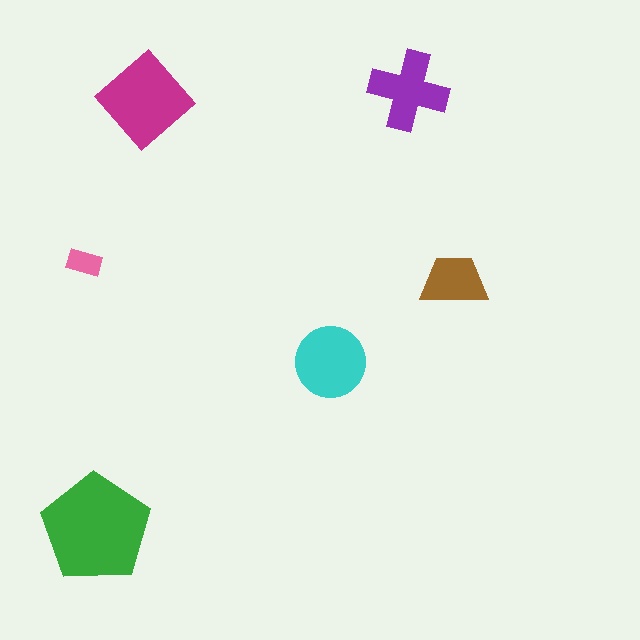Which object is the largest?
The green pentagon.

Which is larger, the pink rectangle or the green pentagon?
The green pentagon.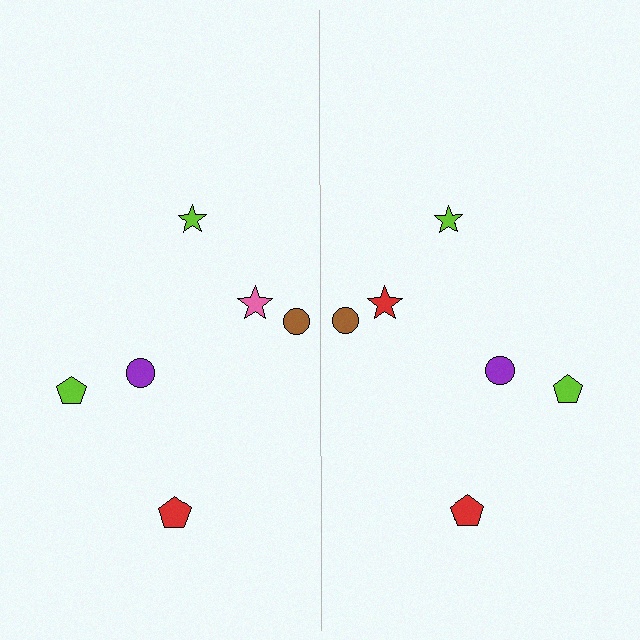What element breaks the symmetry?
The red star on the right side breaks the symmetry — its mirror counterpart is pink.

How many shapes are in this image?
There are 12 shapes in this image.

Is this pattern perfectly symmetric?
No, the pattern is not perfectly symmetric. The red star on the right side breaks the symmetry — its mirror counterpart is pink.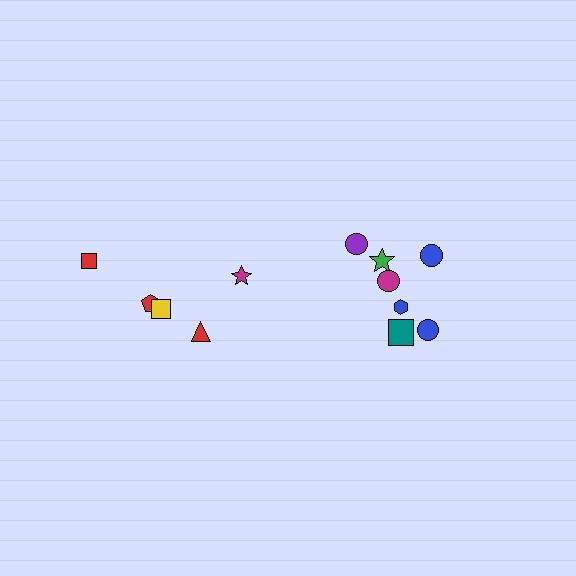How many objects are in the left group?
There are 5 objects.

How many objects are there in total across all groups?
There are 12 objects.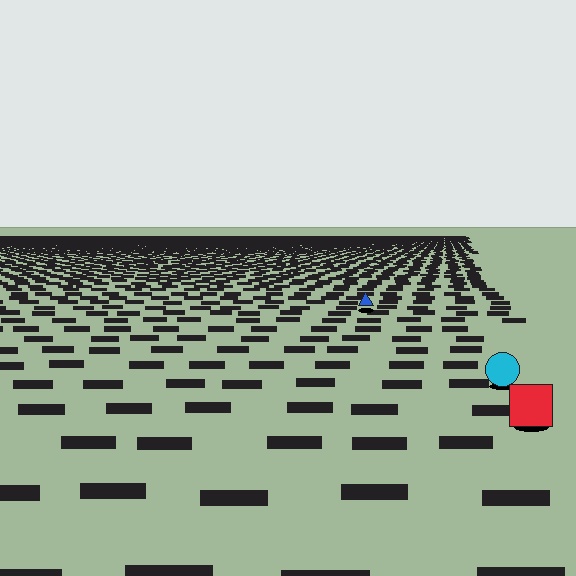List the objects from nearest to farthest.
From nearest to farthest: the red square, the cyan circle, the blue triangle.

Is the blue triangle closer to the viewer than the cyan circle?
No. The cyan circle is closer — you can tell from the texture gradient: the ground texture is coarser near it.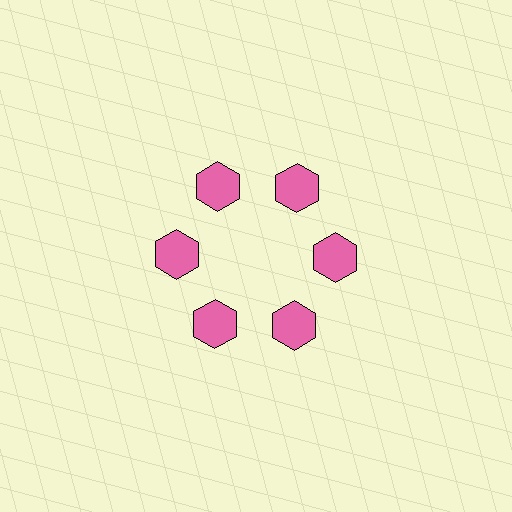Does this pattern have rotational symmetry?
Yes, this pattern has 6-fold rotational symmetry. It looks the same after rotating 60 degrees around the center.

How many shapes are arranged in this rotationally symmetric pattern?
There are 6 shapes, arranged in 6 groups of 1.